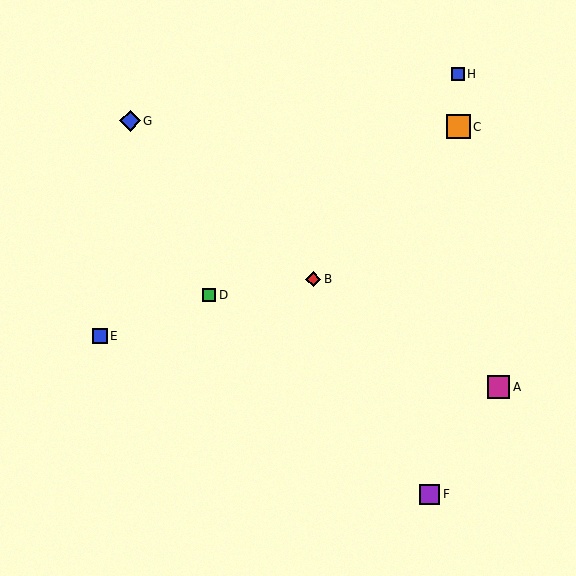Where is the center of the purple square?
The center of the purple square is at (430, 494).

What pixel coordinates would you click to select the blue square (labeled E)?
Click at (100, 336) to select the blue square E.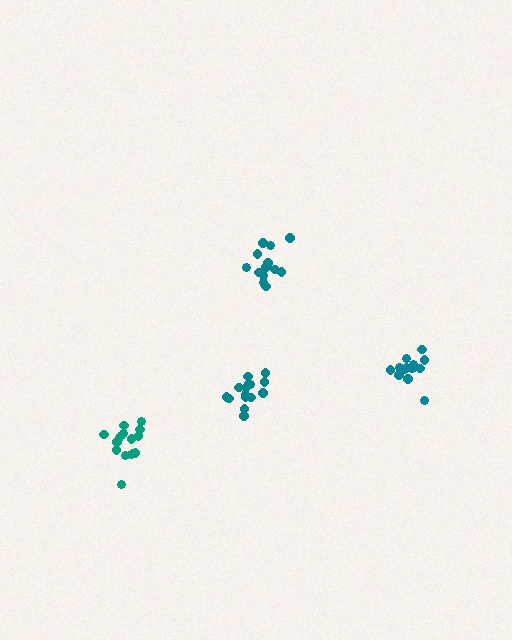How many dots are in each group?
Group 1: 16 dots, Group 2: 14 dots, Group 3: 15 dots, Group 4: 14 dots (59 total).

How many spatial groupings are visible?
There are 4 spatial groupings.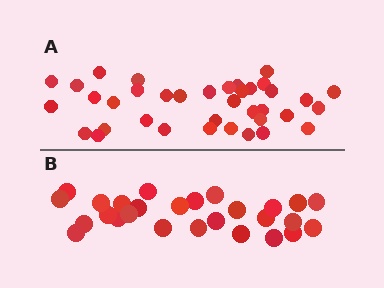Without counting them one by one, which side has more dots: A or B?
Region A (the top region) has more dots.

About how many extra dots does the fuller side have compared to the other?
Region A has roughly 10 or so more dots than region B.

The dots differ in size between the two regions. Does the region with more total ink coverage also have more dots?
No. Region B has more total ink coverage because its dots are larger, but region A actually contains more individual dots. Total area can be misleading — the number of items is what matters here.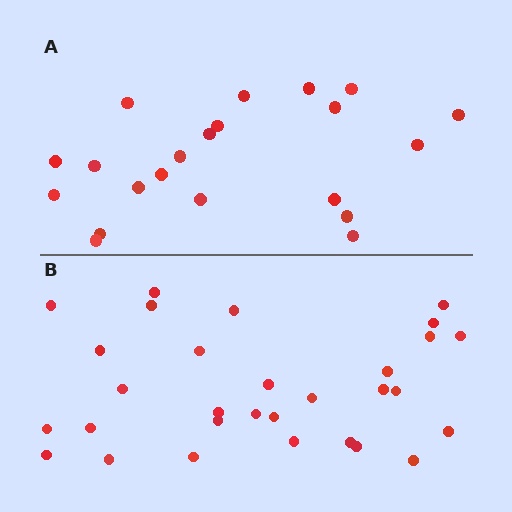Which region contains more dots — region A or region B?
Region B (the bottom region) has more dots.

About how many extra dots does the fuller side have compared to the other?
Region B has roughly 8 or so more dots than region A.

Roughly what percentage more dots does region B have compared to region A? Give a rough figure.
About 45% more.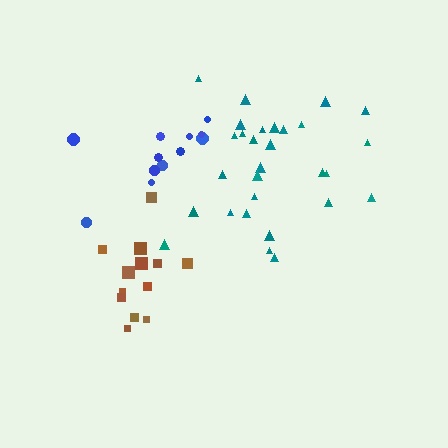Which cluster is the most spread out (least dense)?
Blue.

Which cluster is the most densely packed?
Teal.